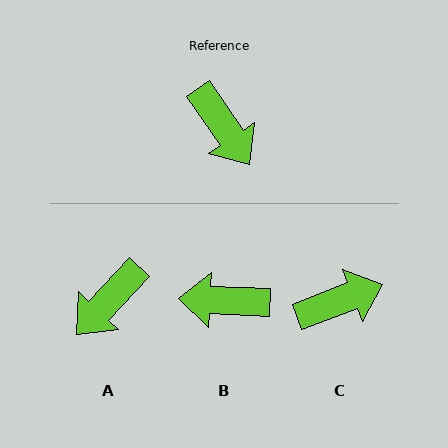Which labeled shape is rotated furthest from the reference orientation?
B, about 127 degrees away.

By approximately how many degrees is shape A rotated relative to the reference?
Approximately 78 degrees clockwise.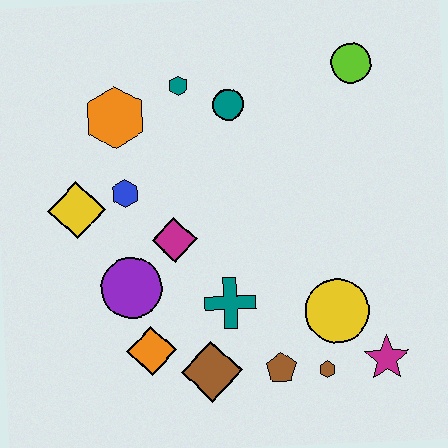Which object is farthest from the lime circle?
The orange diamond is farthest from the lime circle.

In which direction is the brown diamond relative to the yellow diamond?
The brown diamond is below the yellow diamond.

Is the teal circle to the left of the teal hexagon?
No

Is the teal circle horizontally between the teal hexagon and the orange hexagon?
No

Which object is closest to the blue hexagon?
The yellow diamond is closest to the blue hexagon.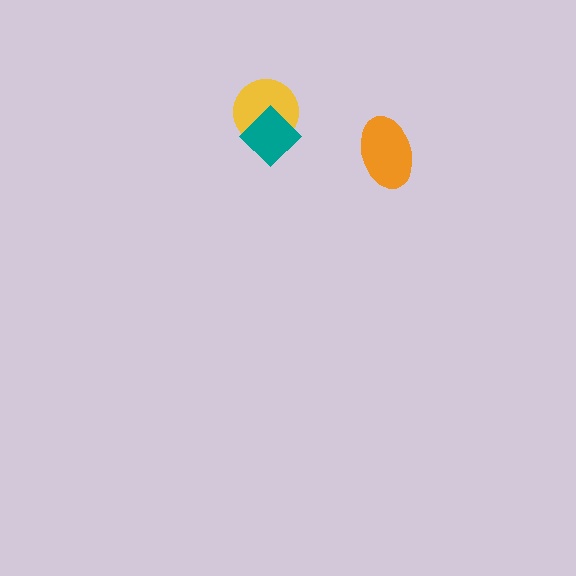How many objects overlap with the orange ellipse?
0 objects overlap with the orange ellipse.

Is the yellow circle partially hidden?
Yes, it is partially covered by another shape.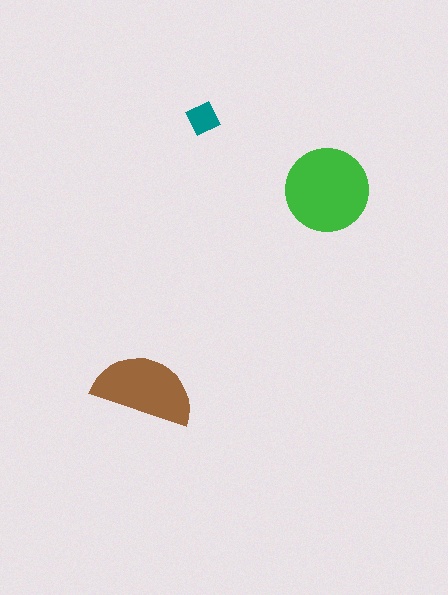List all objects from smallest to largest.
The teal diamond, the brown semicircle, the green circle.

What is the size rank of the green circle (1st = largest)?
1st.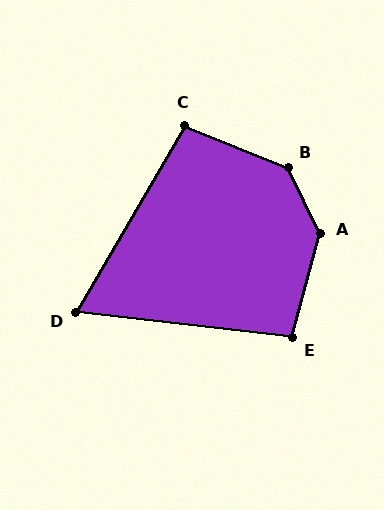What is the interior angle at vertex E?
Approximately 98 degrees (obtuse).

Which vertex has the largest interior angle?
A, at approximately 139 degrees.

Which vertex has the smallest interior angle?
D, at approximately 66 degrees.